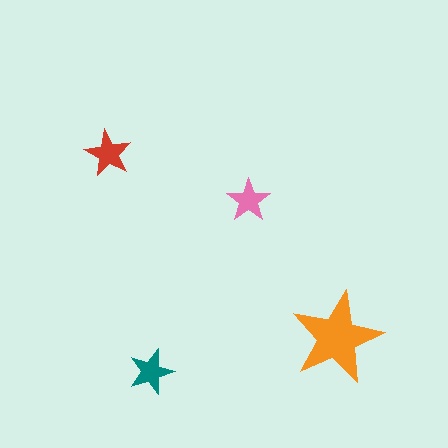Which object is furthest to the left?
The red star is leftmost.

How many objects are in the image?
There are 4 objects in the image.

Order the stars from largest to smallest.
the orange one, the red one, the teal one, the pink one.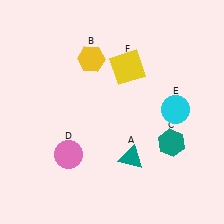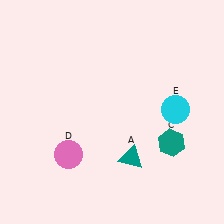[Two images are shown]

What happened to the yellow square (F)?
The yellow square (F) was removed in Image 2. It was in the top-right area of Image 1.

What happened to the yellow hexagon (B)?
The yellow hexagon (B) was removed in Image 2. It was in the top-left area of Image 1.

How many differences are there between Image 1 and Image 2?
There are 2 differences between the two images.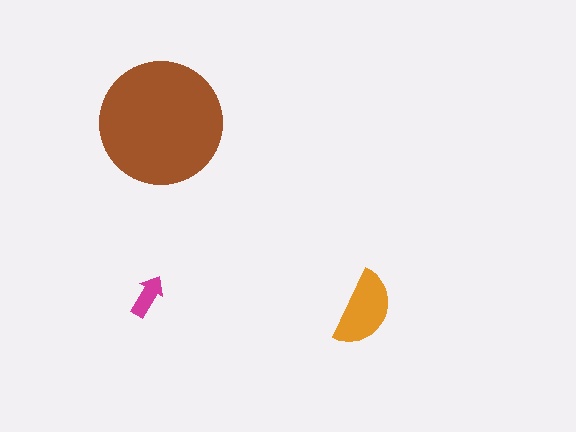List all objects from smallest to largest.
The magenta arrow, the orange semicircle, the brown circle.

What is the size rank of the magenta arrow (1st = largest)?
3rd.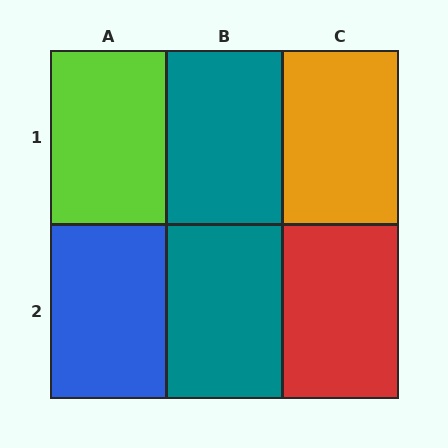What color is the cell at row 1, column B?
Teal.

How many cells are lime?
1 cell is lime.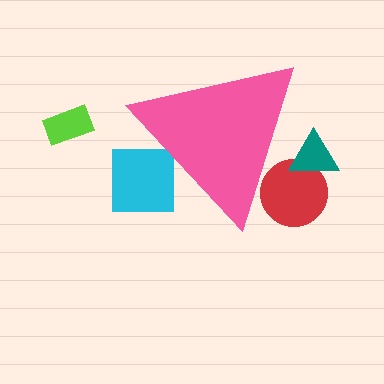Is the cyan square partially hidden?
Yes, the cyan square is partially hidden behind the pink triangle.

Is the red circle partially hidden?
Yes, the red circle is partially hidden behind the pink triangle.